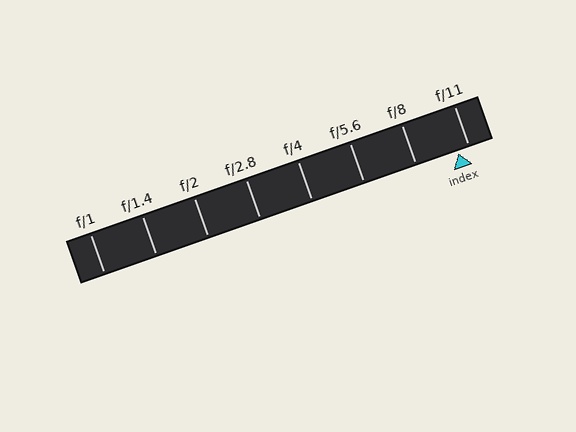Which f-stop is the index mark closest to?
The index mark is closest to f/11.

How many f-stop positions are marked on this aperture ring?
There are 8 f-stop positions marked.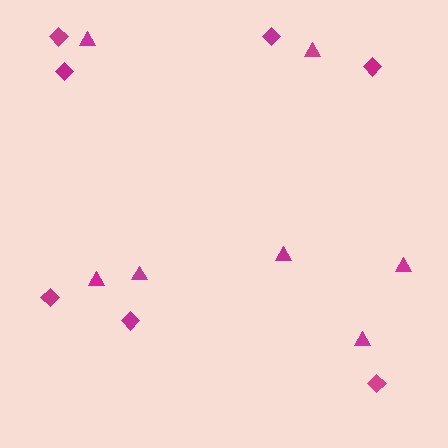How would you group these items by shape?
There are 2 groups: one group of diamonds (7) and one group of triangles (7).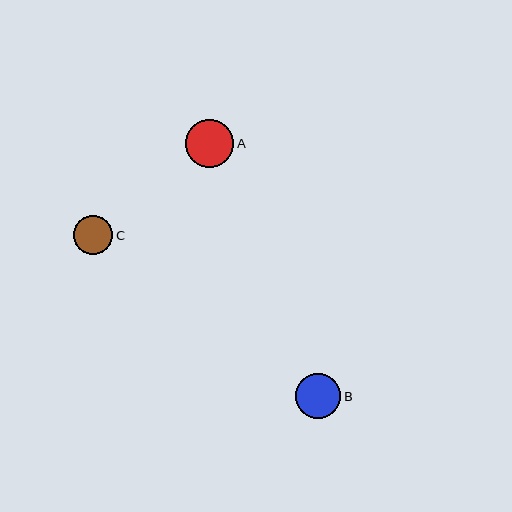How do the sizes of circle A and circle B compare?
Circle A and circle B are approximately the same size.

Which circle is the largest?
Circle A is the largest with a size of approximately 48 pixels.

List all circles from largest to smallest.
From largest to smallest: A, B, C.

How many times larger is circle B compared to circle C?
Circle B is approximately 1.2 times the size of circle C.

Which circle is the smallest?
Circle C is the smallest with a size of approximately 39 pixels.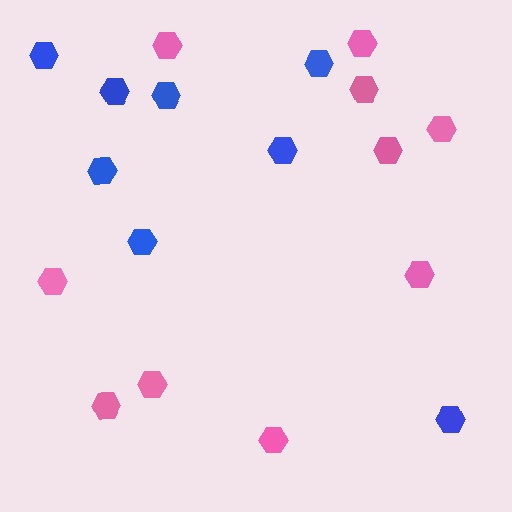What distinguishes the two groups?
There are 2 groups: one group of blue hexagons (8) and one group of pink hexagons (10).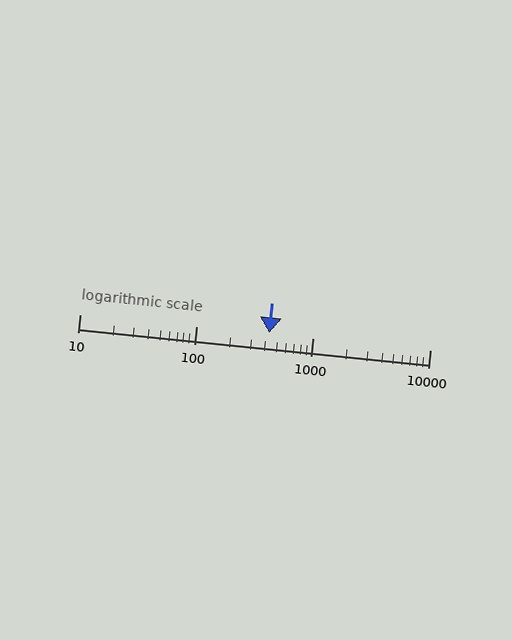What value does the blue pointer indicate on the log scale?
The pointer indicates approximately 420.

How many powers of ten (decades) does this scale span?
The scale spans 3 decades, from 10 to 10000.